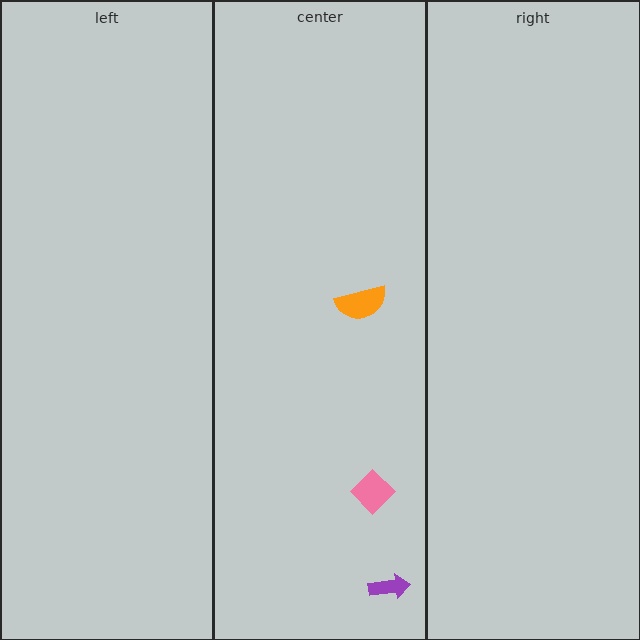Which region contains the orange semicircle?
The center region.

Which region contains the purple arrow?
The center region.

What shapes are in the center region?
The pink diamond, the orange semicircle, the purple arrow.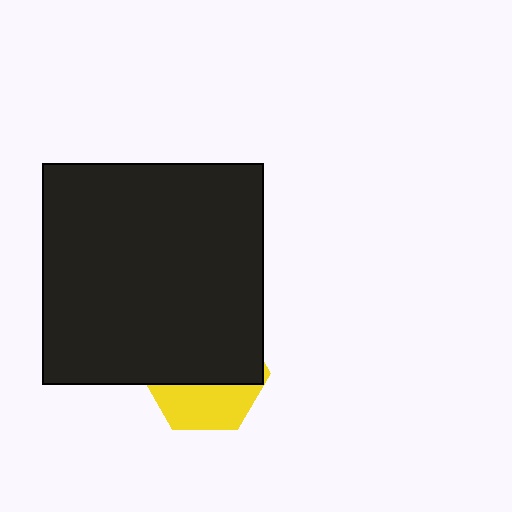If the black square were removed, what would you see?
You would see the complete yellow hexagon.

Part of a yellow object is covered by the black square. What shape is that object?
It is a hexagon.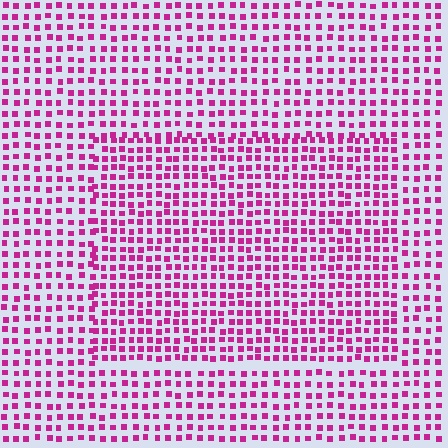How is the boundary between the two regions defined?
The boundary is defined by a change in element density (approximately 1.4x ratio). All elements are the same color, size, and shape.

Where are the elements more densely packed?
The elements are more densely packed inside the rectangle boundary.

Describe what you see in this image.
The image contains small magenta elements arranged at two different densities. A rectangle-shaped region is visible where the elements are more densely packed than the surrounding area.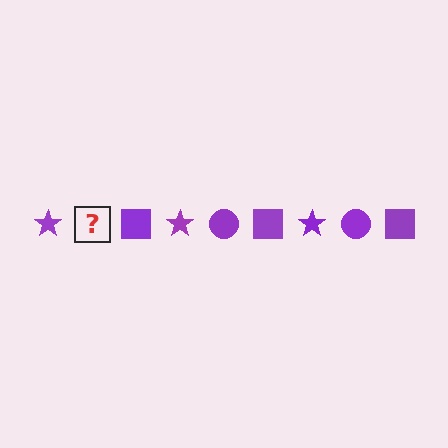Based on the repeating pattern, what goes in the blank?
The blank should be a purple circle.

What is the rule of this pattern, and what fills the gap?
The rule is that the pattern cycles through star, circle, square shapes in purple. The gap should be filled with a purple circle.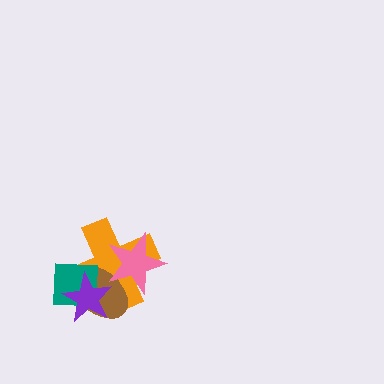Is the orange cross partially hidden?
Yes, it is partially covered by another shape.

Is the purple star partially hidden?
No, no other shape covers it.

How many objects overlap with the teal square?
3 objects overlap with the teal square.